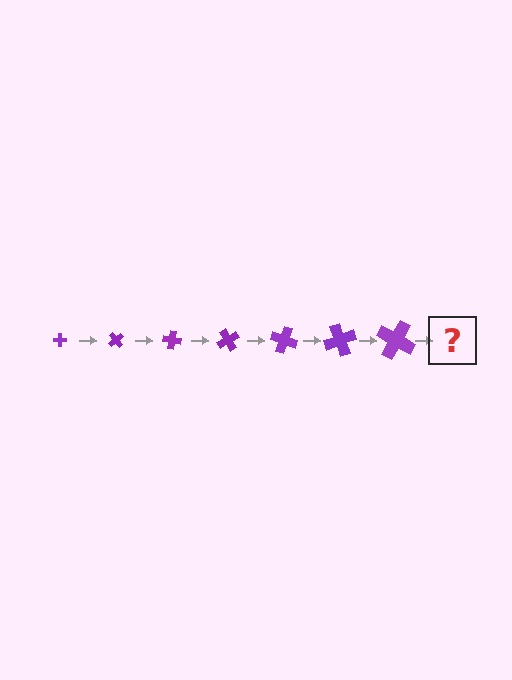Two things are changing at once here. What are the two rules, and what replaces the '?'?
The two rules are that the cross grows larger each step and it rotates 50 degrees each step. The '?' should be a cross, larger than the previous one and rotated 350 degrees from the start.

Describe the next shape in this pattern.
It should be a cross, larger than the previous one and rotated 350 degrees from the start.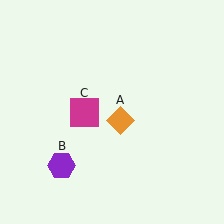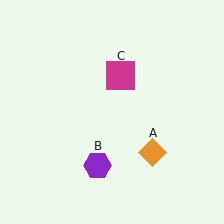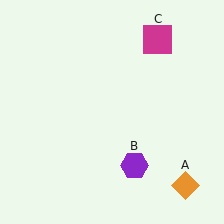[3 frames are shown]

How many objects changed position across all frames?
3 objects changed position: orange diamond (object A), purple hexagon (object B), magenta square (object C).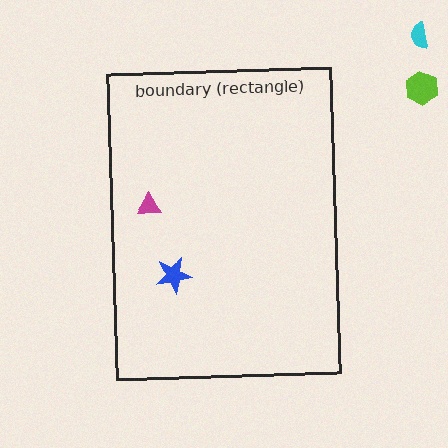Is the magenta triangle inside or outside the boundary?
Inside.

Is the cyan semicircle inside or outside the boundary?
Outside.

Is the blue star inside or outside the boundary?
Inside.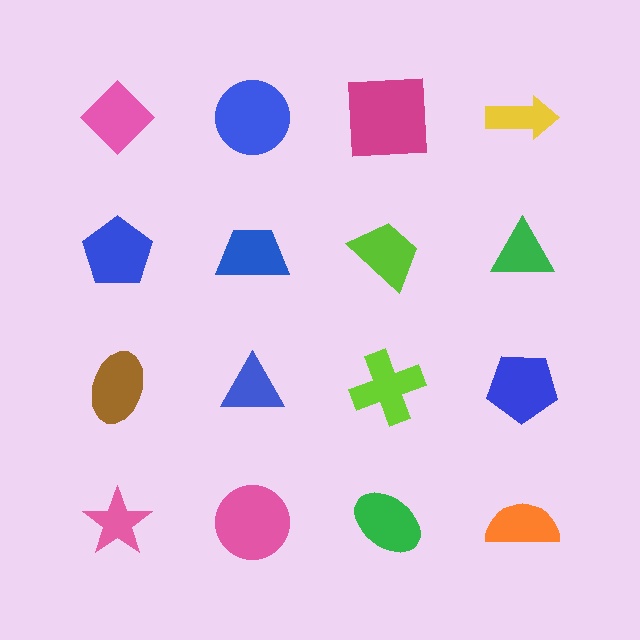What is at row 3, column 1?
A brown ellipse.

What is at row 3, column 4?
A blue pentagon.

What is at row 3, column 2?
A blue triangle.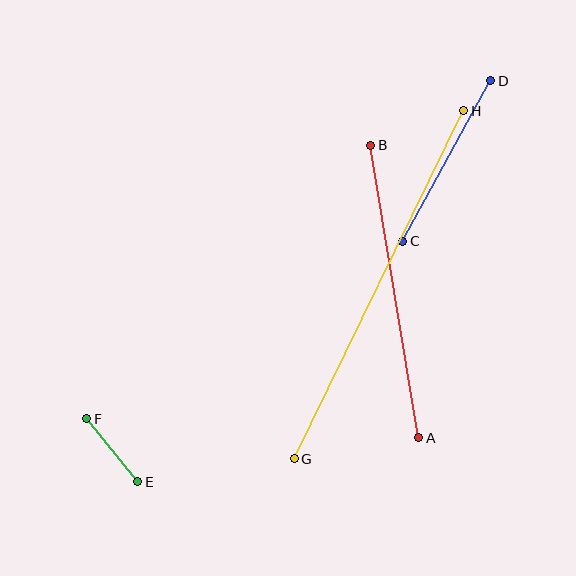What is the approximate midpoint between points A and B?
The midpoint is at approximately (395, 292) pixels.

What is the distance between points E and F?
The distance is approximately 81 pixels.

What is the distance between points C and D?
The distance is approximately 183 pixels.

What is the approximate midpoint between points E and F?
The midpoint is at approximately (112, 450) pixels.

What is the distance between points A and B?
The distance is approximately 297 pixels.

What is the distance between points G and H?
The distance is approximately 387 pixels.